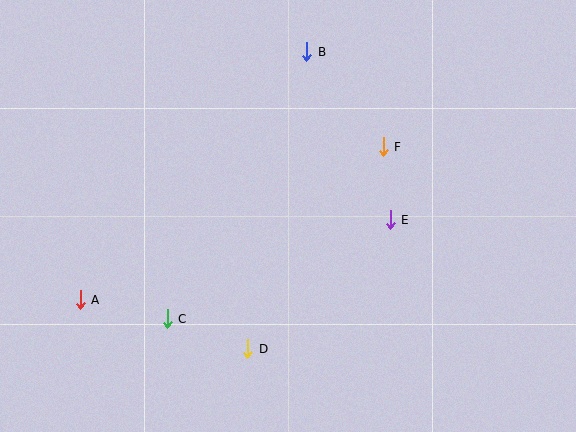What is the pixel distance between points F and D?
The distance between F and D is 243 pixels.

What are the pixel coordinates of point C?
Point C is at (167, 319).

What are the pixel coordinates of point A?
Point A is at (80, 300).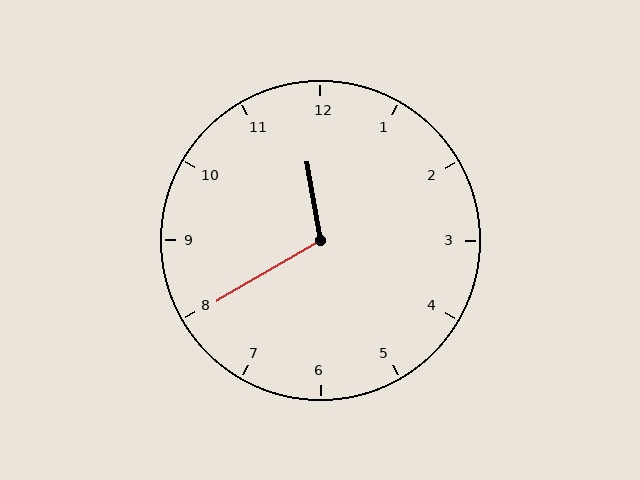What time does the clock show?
11:40.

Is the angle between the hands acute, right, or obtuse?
It is obtuse.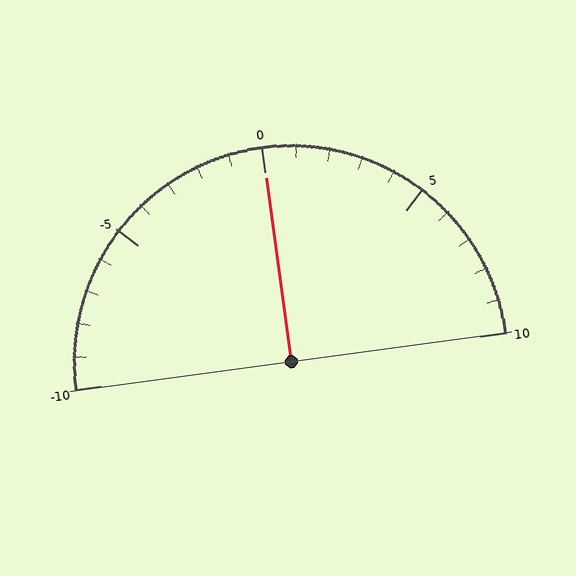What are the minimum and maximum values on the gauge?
The gauge ranges from -10 to 10.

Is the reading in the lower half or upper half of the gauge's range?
The reading is in the upper half of the range (-10 to 10).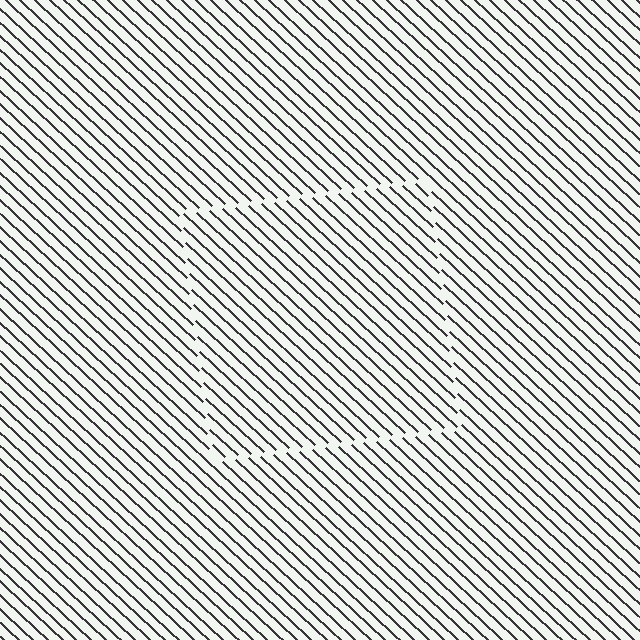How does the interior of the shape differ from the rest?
The interior of the shape contains the same grating, shifted by half a period — the contour is defined by the phase discontinuity where line-ends from the inner and outer gratings abut.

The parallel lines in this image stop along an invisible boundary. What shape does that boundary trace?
An illusory square. The interior of the shape contains the same grating, shifted by half a period — the contour is defined by the phase discontinuity where line-ends from the inner and outer gratings abut.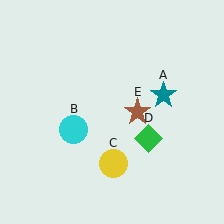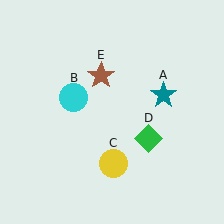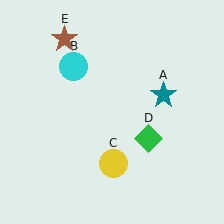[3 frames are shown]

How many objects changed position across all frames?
2 objects changed position: cyan circle (object B), brown star (object E).